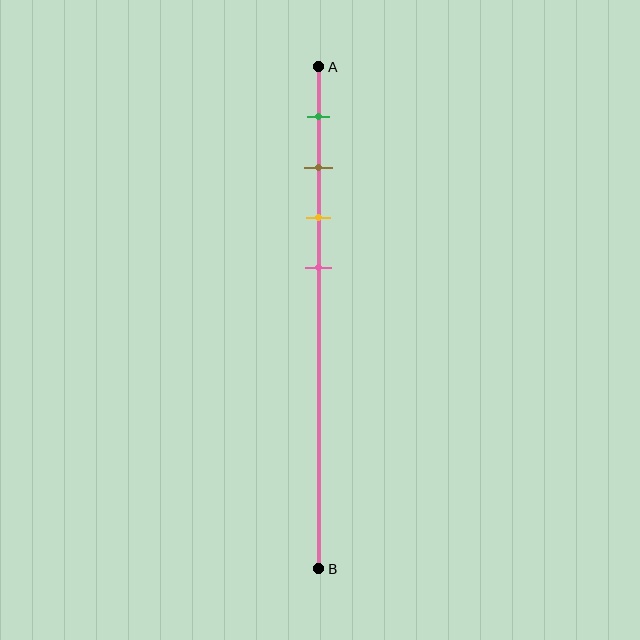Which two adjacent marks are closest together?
The brown and yellow marks are the closest adjacent pair.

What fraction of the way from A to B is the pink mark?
The pink mark is approximately 40% (0.4) of the way from A to B.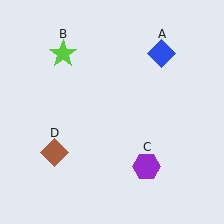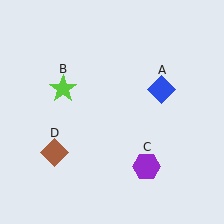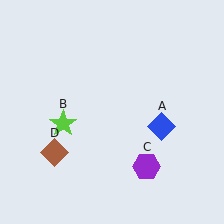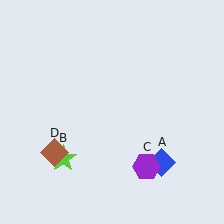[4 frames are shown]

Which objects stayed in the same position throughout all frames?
Purple hexagon (object C) and brown diamond (object D) remained stationary.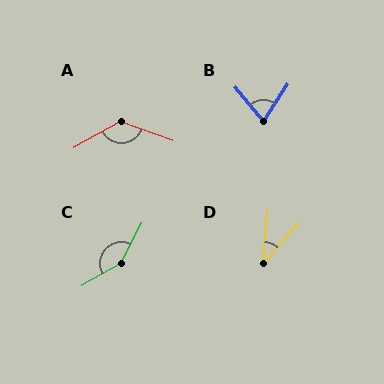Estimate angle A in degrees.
Approximately 131 degrees.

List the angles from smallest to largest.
D (36°), B (74°), A (131°), C (147°).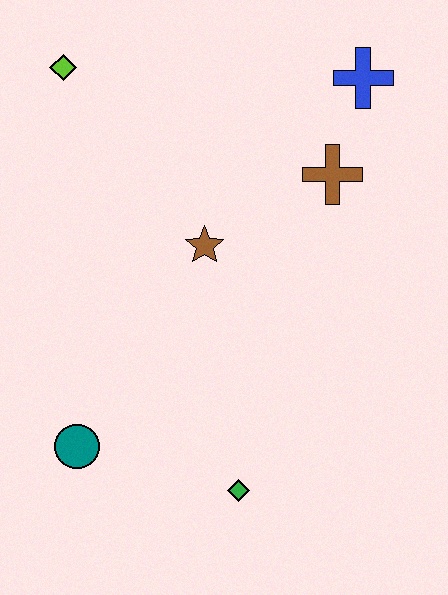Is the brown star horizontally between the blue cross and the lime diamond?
Yes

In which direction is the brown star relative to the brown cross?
The brown star is to the left of the brown cross.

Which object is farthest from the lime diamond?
The green diamond is farthest from the lime diamond.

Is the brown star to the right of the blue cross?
No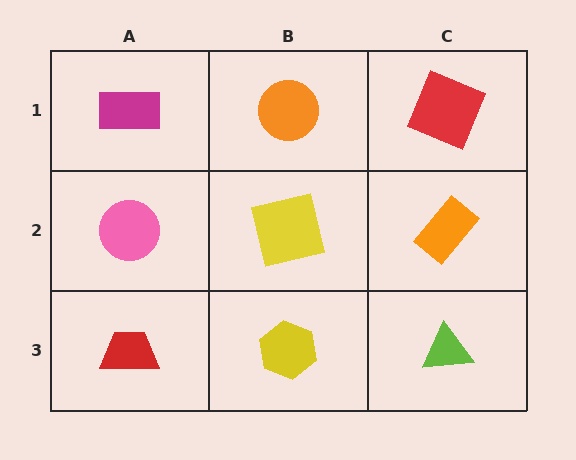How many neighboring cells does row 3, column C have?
2.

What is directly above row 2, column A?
A magenta rectangle.